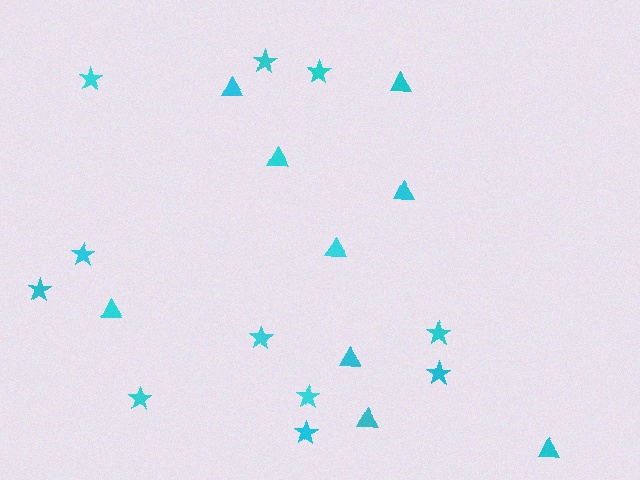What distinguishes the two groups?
There are 2 groups: one group of triangles (9) and one group of stars (11).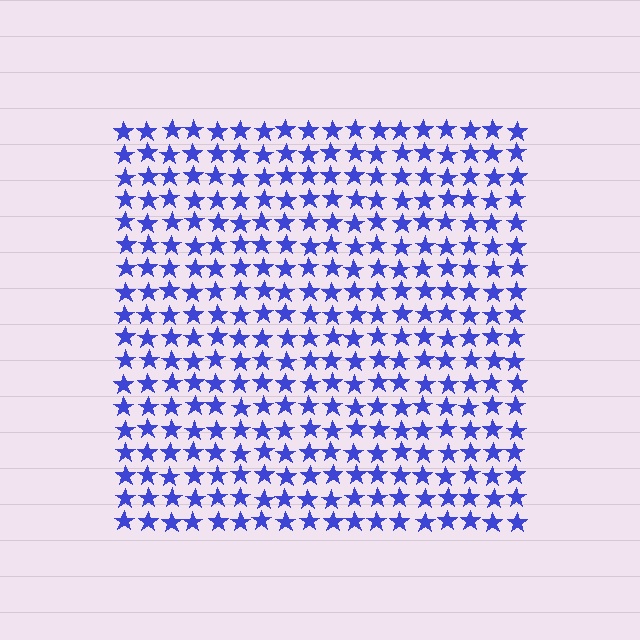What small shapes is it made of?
It is made of small stars.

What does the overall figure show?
The overall figure shows a square.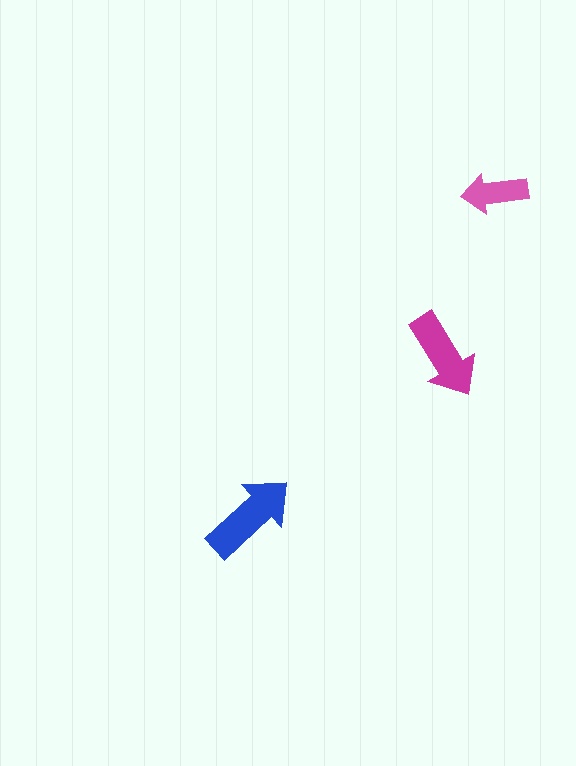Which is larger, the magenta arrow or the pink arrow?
The magenta one.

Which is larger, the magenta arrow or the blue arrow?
The blue one.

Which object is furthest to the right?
The pink arrow is rightmost.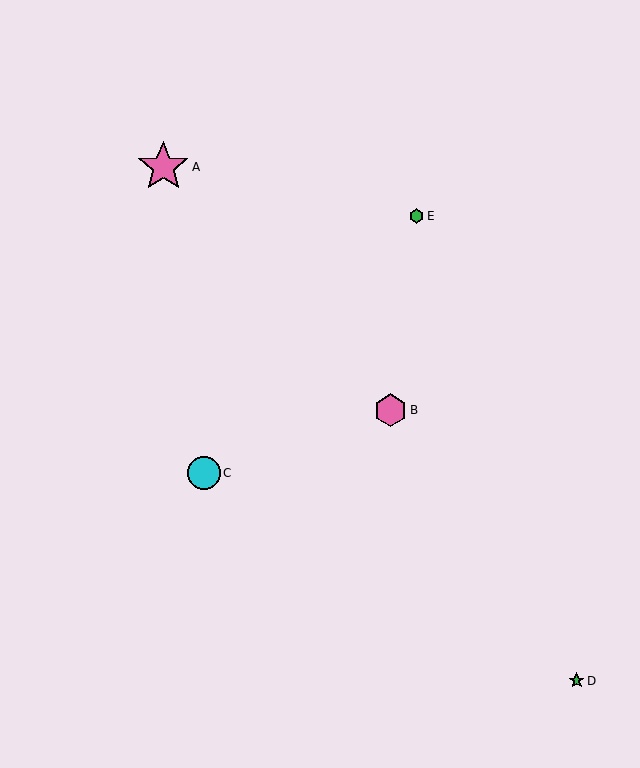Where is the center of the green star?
The center of the green star is at (577, 681).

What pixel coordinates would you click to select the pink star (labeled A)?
Click at (163, 167) to select the pink star A.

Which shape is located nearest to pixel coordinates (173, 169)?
The pink star (labeled A) at (163, 167) is nearest to that location.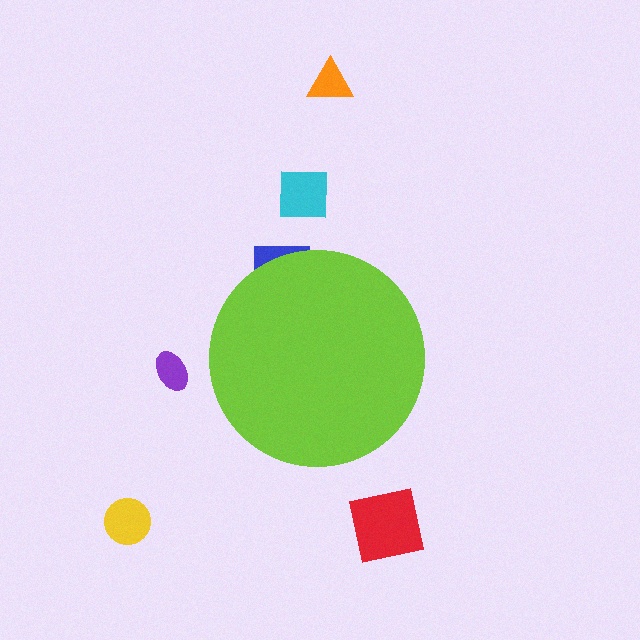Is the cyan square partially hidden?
No, the cyan square is fully visible.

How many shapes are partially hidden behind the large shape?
1 shape is partially hidden.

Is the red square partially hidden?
No, the red square is fully visible.